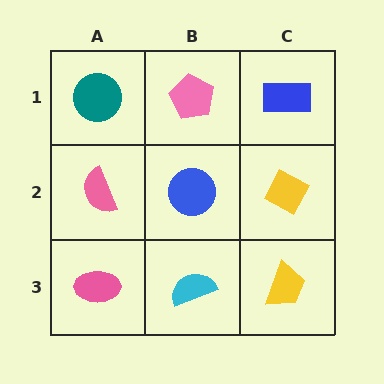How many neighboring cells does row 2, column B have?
4.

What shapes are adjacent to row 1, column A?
A pink semicircle (row 2, column A), a pink pentagon (row 1, column B).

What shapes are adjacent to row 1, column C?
A yellow diamond (row 2, column C), a pink pentagon (row 1, column B).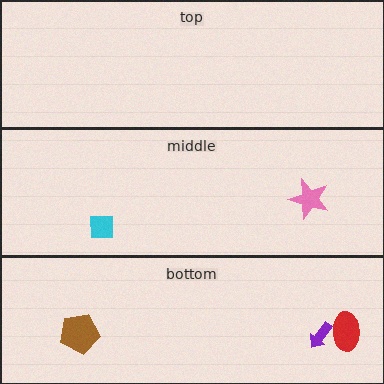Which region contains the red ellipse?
The bottom region.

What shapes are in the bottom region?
The brown pentagon, the red ellipse, the purple arrow.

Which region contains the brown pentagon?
The bottom region.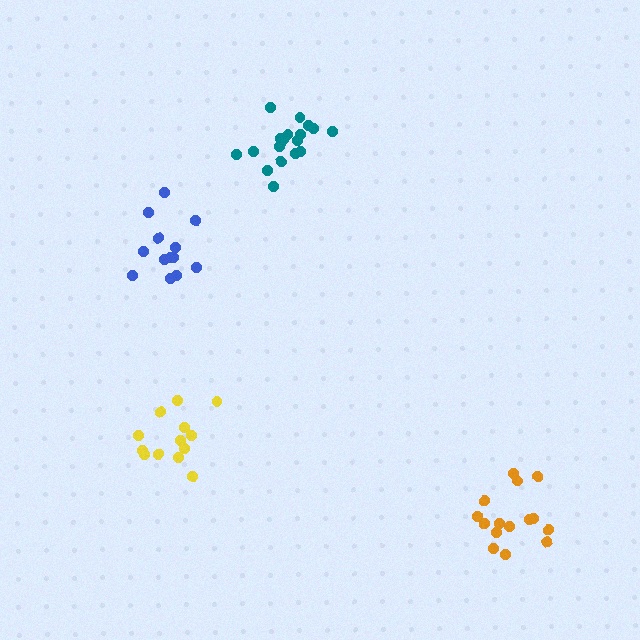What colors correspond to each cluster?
The clusters are colored: orange, yellow, teal, blue.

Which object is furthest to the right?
The orange cluster is rightmost.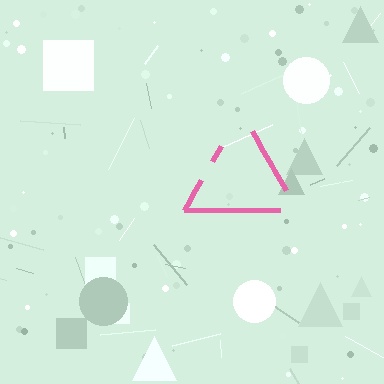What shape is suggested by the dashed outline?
The dashed outline suggests a triangle.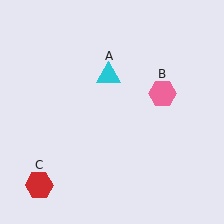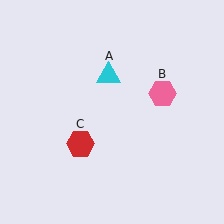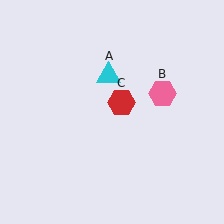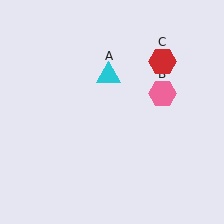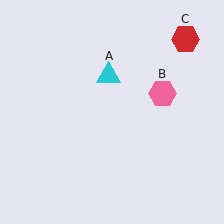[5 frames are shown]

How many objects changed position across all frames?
1 object changed position: red hexagon (object C).